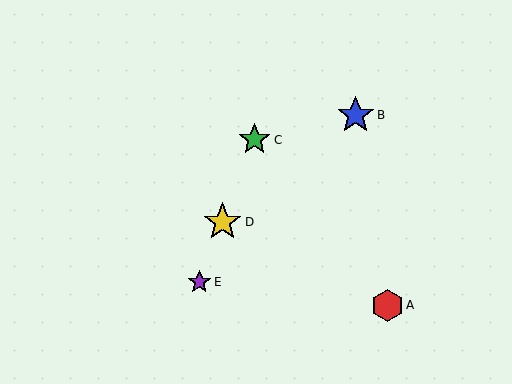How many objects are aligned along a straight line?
3 objects (C, D, E) are aligned along a straight line.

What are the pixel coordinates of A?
Object A is at (387, 305).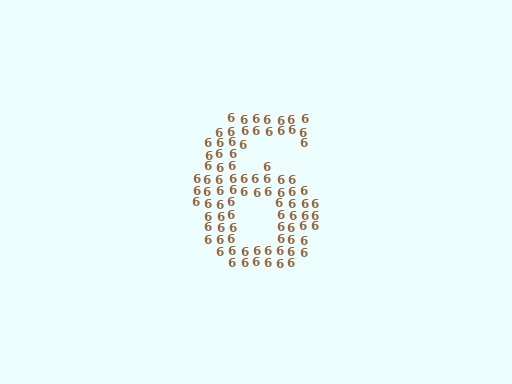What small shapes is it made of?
It is made of small digit 6's.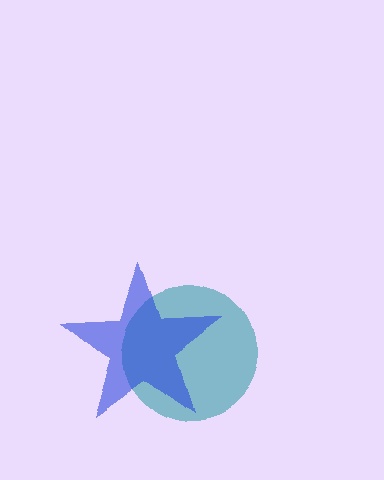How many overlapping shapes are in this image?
There are 2 overlapping shapes in the image.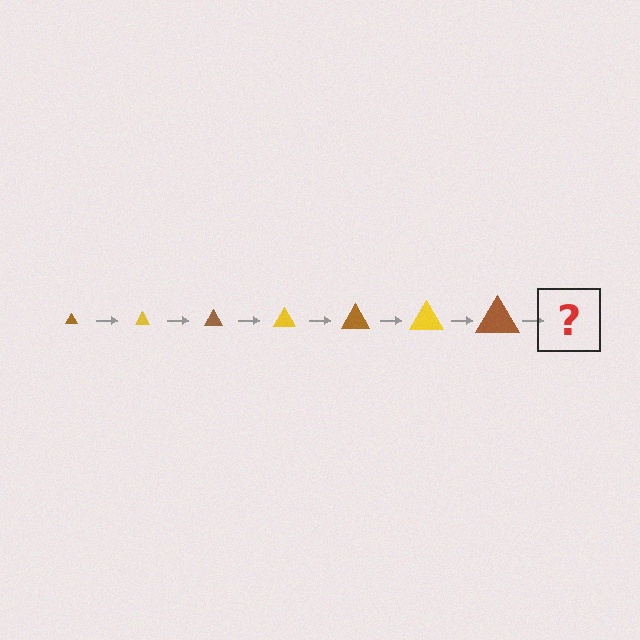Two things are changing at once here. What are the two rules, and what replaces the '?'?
The two rules are that the triangle grows larger each step and the color cycles through brown and yellow. The '?' should be a yellow triangle, larger than the previous one.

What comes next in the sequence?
The next element should be a yellow triangle, larger than the previous one.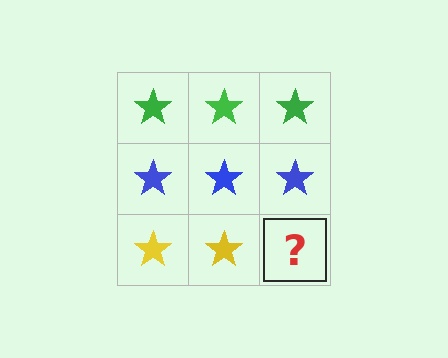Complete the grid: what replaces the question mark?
The question mark should be replaced with a yellow star.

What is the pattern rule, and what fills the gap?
The rule is that each row has a consistent color. The gap should be filled with a yellow star.